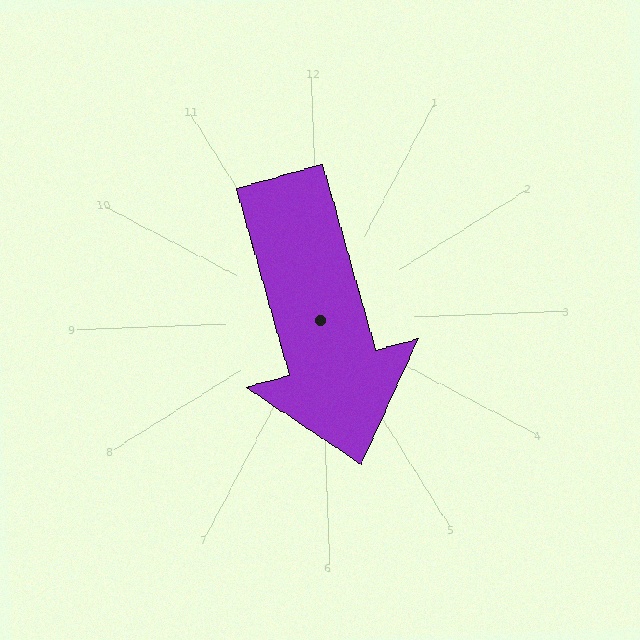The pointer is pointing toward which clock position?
Roughly 6 o'clock.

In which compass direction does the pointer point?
South.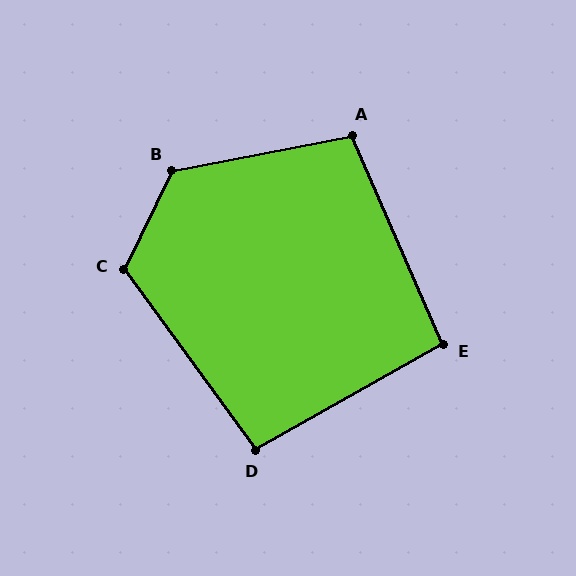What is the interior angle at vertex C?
Approximately 118 degrees (obtuse).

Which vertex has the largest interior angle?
B, at approximately 127 degrees.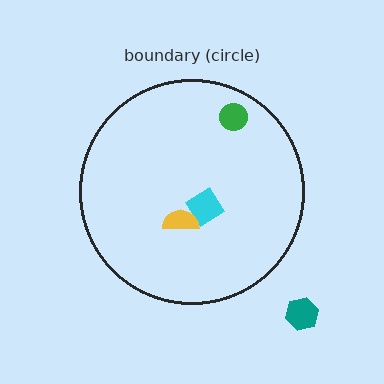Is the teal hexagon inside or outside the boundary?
Outside.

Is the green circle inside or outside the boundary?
Inside.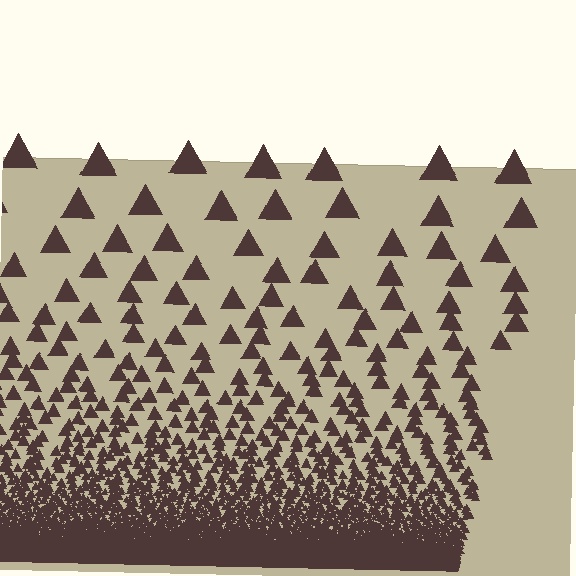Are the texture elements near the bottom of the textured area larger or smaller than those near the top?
Smaller. The gradient is inverted — elements near the bottom are smaller and denser.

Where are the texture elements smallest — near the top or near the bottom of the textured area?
Near the bottom.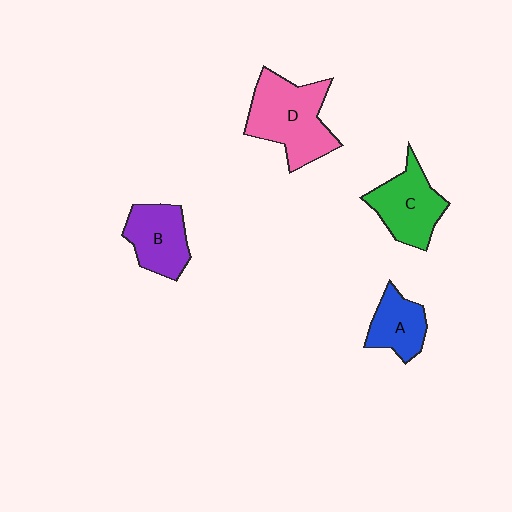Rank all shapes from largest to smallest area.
From largest to smallest: D (pink), C (green), B (purple), A (blue).